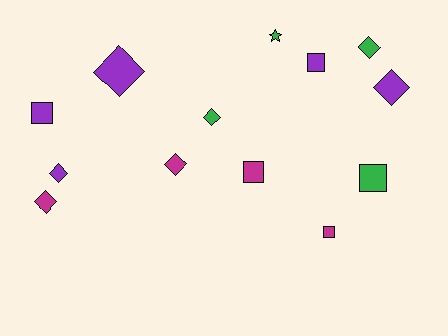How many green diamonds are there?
There are 2 green diamonds.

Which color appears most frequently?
Purple, with 5 objects.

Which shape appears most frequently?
Diamond, with 7 objects.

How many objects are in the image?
There are 13 objects.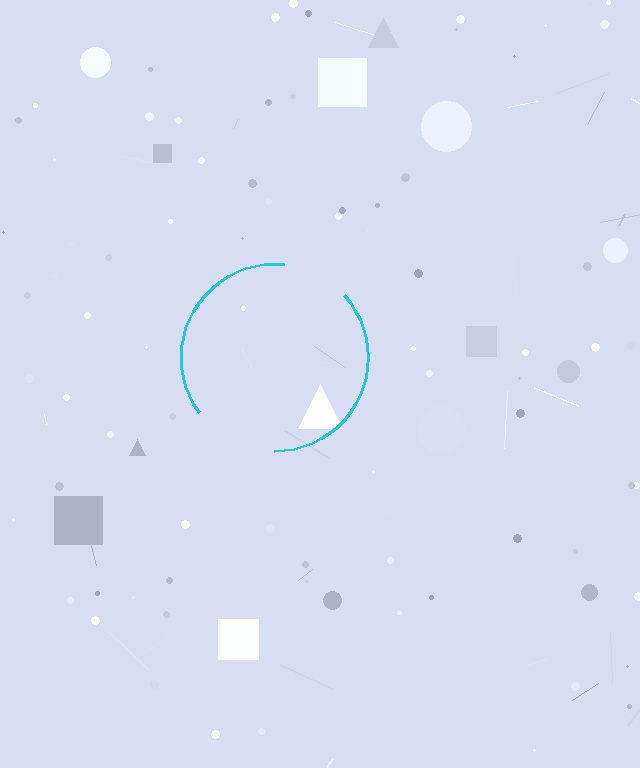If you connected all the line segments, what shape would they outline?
They would outline a circle.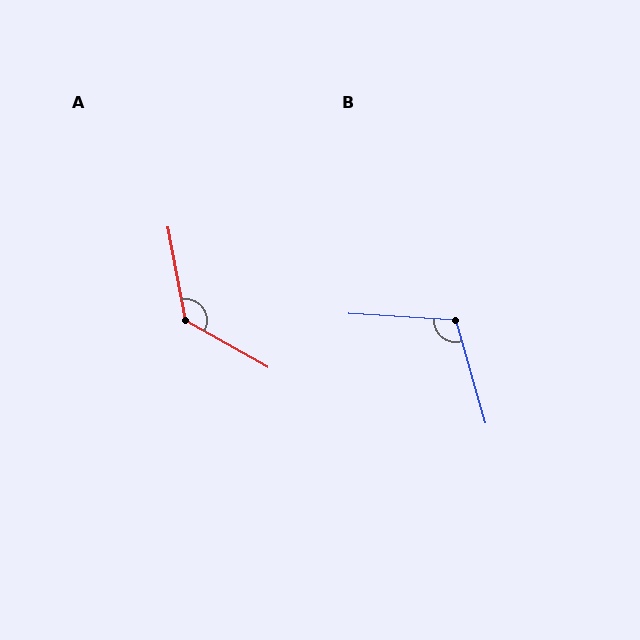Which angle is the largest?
A, at approximately 130 degrees.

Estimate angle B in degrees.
Approximately 110 degrees.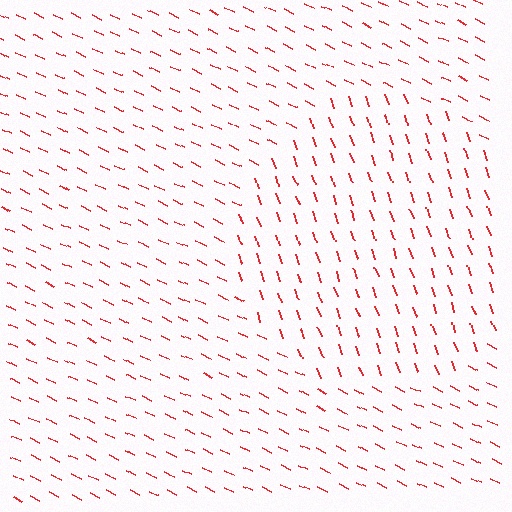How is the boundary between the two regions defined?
The boundary is defined purely by a change in line orientation (approximately 45 degrees difference). All lines are the same color and thickness.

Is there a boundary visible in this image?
Yes, there is a texture boundary formed by a change in line orientation.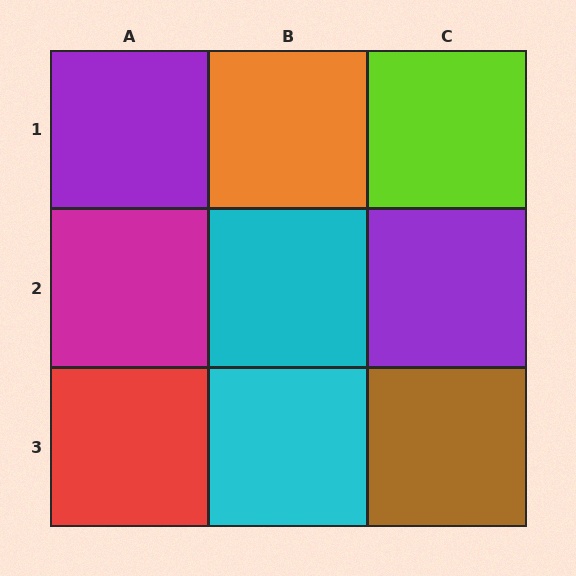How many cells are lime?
1 cell is lime.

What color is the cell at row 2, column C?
Purple.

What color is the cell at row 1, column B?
Orange.